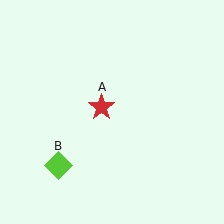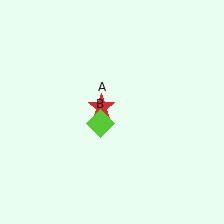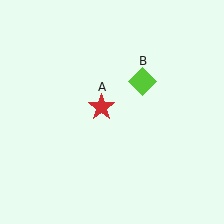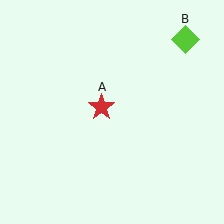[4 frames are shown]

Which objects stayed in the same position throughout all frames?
Red star (object A) remained stationary.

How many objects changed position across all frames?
1 object changed position: lime diamond (object B).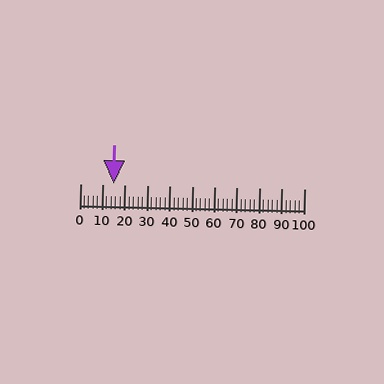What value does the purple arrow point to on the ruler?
The purple arrow points to approximately 15.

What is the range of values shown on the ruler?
The ruler shows values from 0 to 100.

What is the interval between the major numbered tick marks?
The major tick marks are spaced 10 units apart.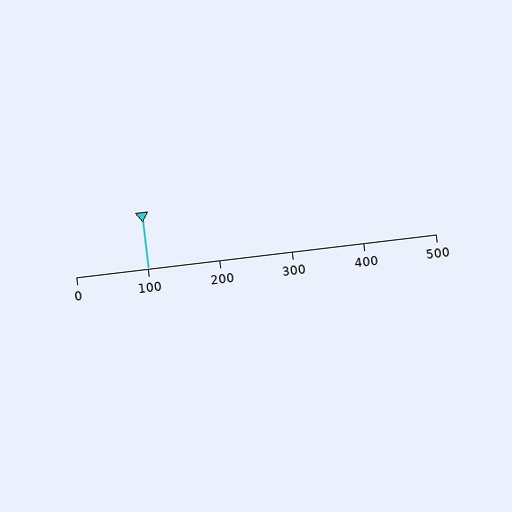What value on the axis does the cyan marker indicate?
The marker indicates approximately 100.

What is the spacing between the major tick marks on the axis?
The major ticks are spaced 100 apart.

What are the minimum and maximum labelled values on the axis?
The axis runs from 0 to 500.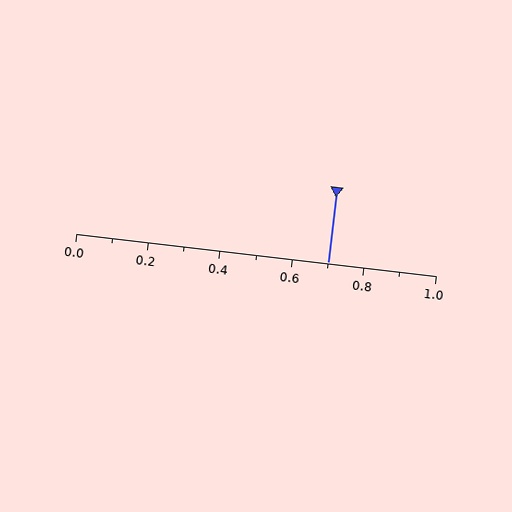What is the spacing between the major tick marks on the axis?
The major ticks are spaced 0.2 apart.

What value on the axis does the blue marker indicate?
The marker indicates approximately 0.7.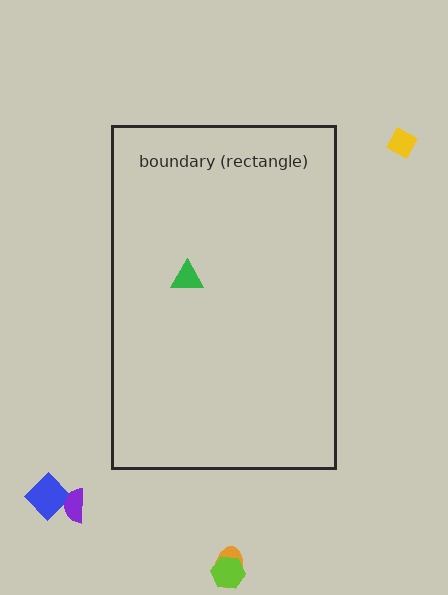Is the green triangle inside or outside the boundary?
Inside.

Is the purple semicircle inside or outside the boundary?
Outside.